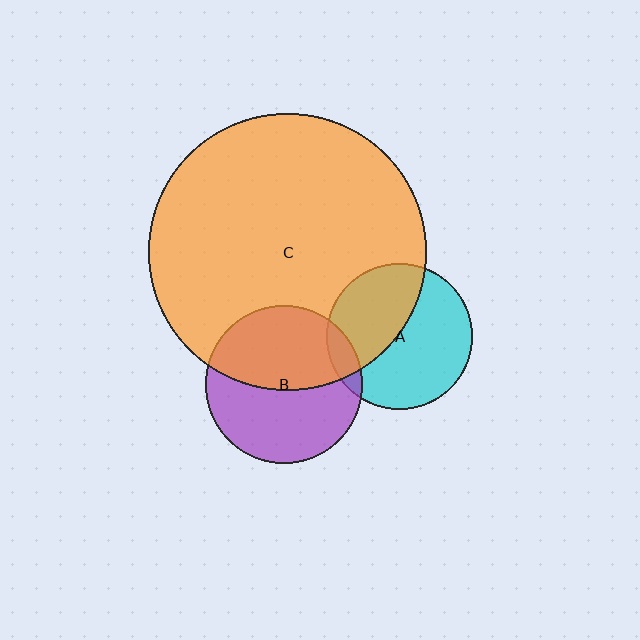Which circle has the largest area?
Circle C (orange).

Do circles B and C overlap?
Yes.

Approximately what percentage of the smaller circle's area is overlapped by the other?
Approximately 50%.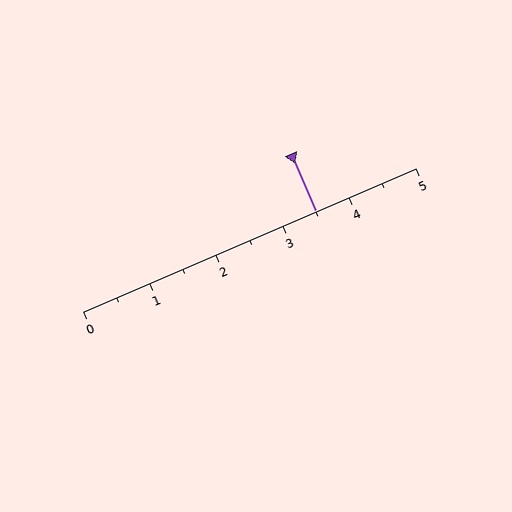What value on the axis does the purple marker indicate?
The marker indicates approximately 3.5.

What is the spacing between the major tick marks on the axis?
The major ticks are spaced 1 apart.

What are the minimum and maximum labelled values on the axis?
The axis runs from 0 to 5.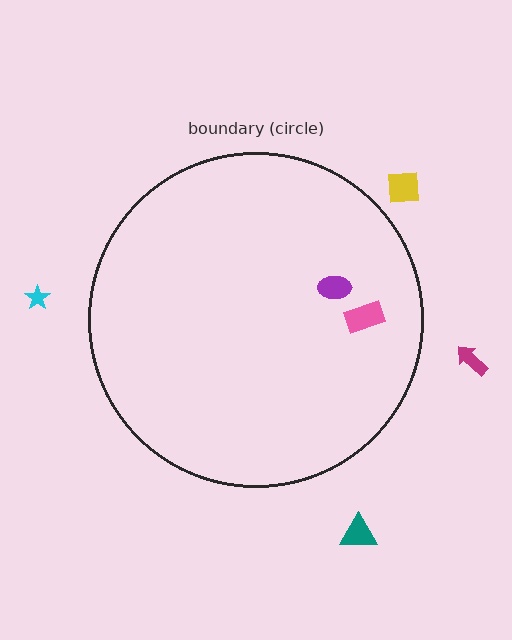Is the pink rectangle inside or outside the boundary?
Inside.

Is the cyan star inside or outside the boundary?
Outside.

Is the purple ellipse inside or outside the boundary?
Inside.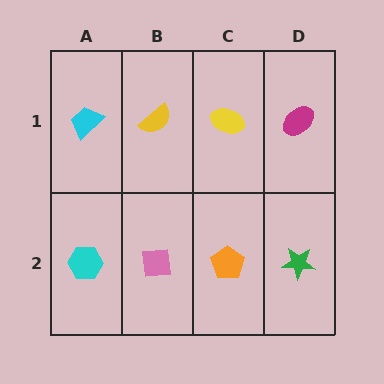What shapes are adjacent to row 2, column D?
A magenta ellipse (row 1, column D), an orange pentagon (row 2, column C).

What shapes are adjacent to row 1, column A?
A cyan hexagon (row 2, column A), a yellow semicircle (row 1, column B).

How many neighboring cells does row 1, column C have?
3.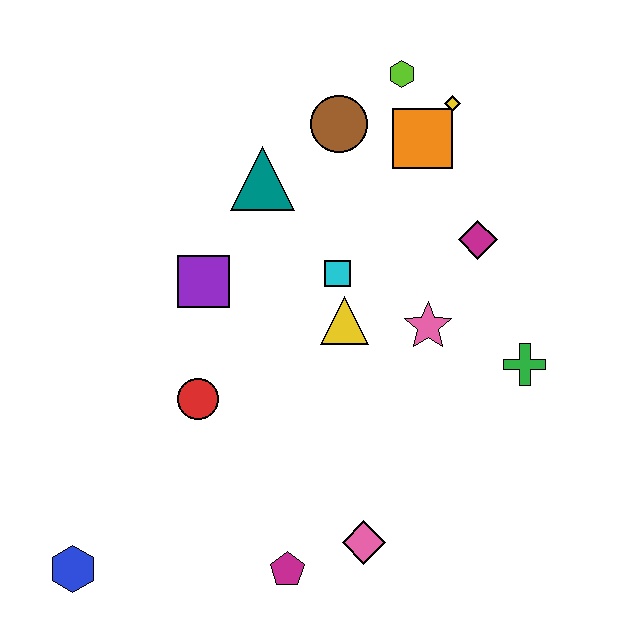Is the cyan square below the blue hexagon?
No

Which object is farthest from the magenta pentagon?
The lime hexagon is farthest from the magenta pentagon.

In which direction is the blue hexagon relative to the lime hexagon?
The blue hexagon is below the lime hexagon.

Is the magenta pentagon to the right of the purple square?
Yes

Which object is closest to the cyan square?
The yellow triangle is closest to the cyan square.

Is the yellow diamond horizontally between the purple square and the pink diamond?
No